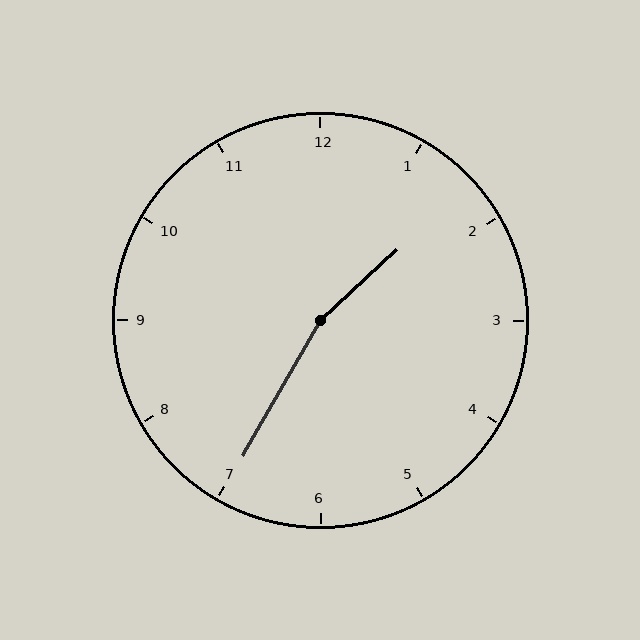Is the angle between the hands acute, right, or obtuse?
It is obtuse.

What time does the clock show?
1:35.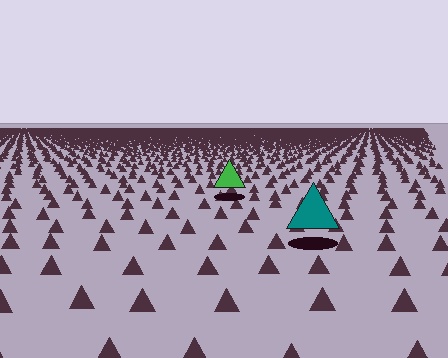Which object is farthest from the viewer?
The green triangle is farthest from the viewer. It appears smaller and the ground texture around it is denser.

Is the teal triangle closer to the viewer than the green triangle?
Yes. The teal triangle is closer — you can tell from the texture gradient: the ground texture is coarser near it.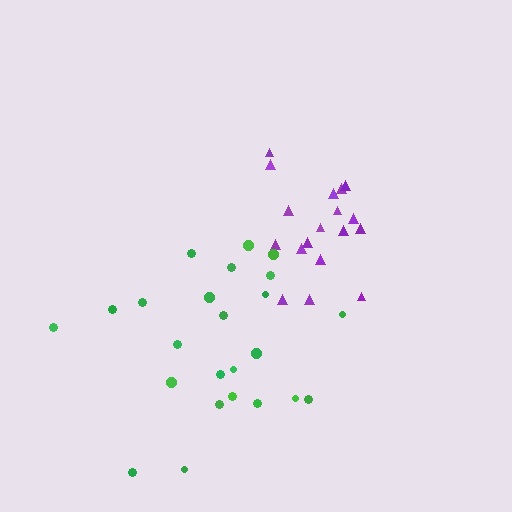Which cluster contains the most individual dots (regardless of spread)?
Green (24).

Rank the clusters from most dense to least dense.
purple, green.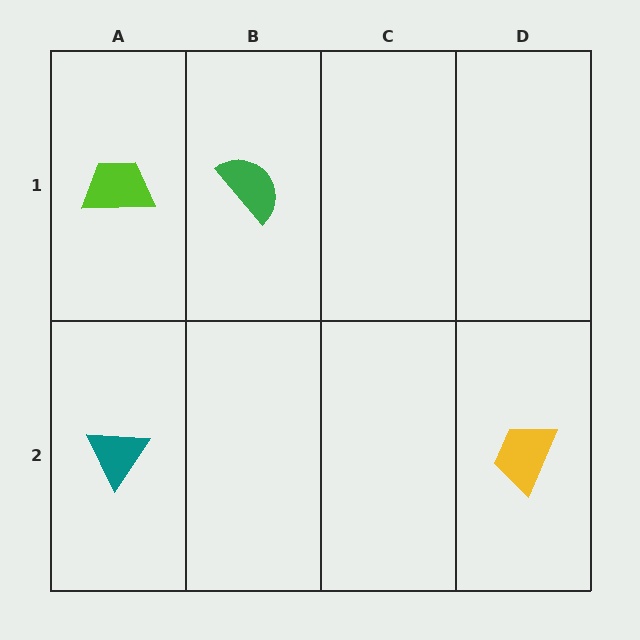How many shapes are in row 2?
2 shapes.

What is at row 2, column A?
A teal triangle.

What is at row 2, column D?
A yellow trapezoid.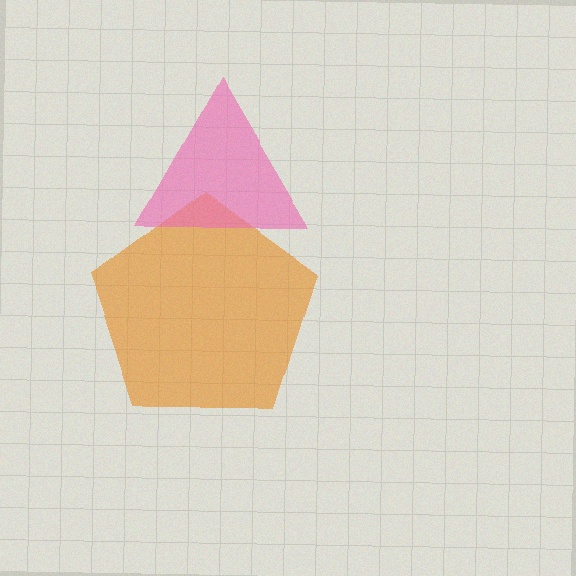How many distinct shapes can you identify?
There are 2 distinct shapes: an orange pentagon, a pink triangle.